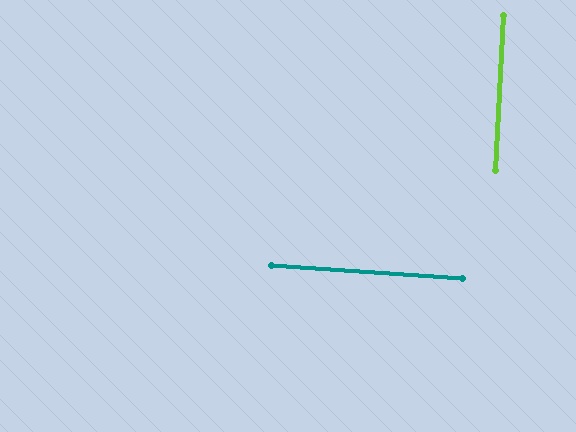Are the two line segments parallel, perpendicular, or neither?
Perpendicular — they meet at approximately 89°.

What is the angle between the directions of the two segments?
Approximately 89 degrees.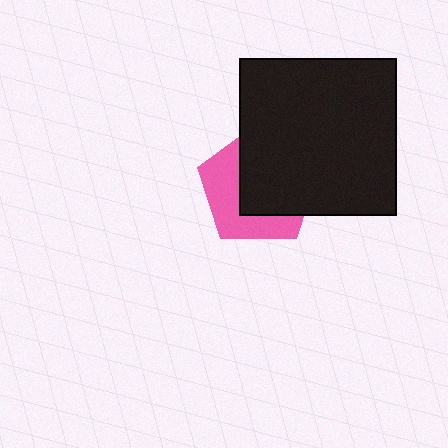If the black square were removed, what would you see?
You would see the complete pink pentagon.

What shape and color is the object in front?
The object in front is a black square.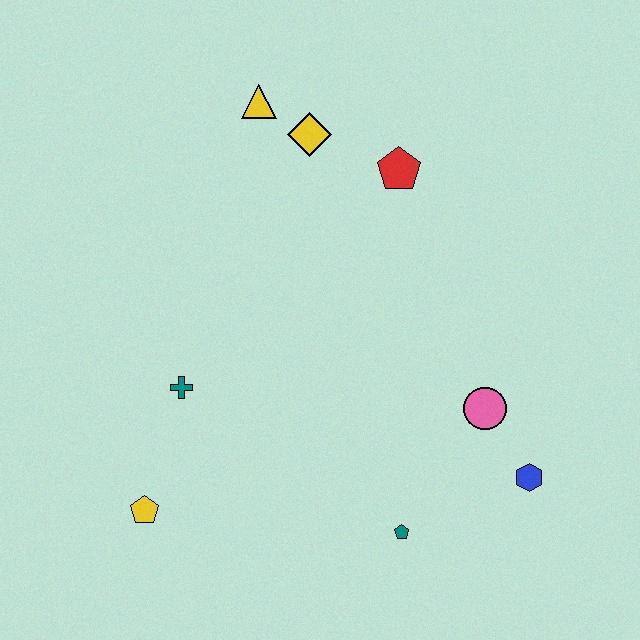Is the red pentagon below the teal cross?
No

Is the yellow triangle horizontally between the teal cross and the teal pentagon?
Yes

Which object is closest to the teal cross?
The yellow pentagon is closest to the teal cross.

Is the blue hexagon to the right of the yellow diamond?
Yes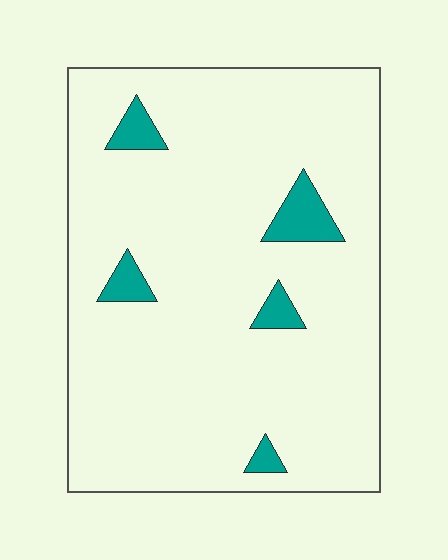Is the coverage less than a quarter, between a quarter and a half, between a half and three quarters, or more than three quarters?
Less than a quarter.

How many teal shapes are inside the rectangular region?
5.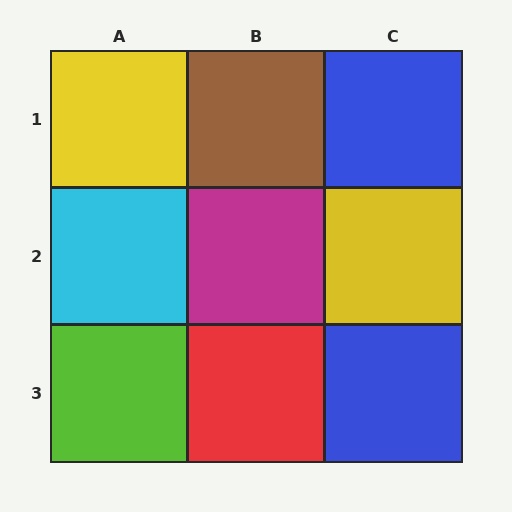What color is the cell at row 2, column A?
Cyan.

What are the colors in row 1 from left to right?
Yellow, brown, blue.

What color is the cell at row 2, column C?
Yellow.